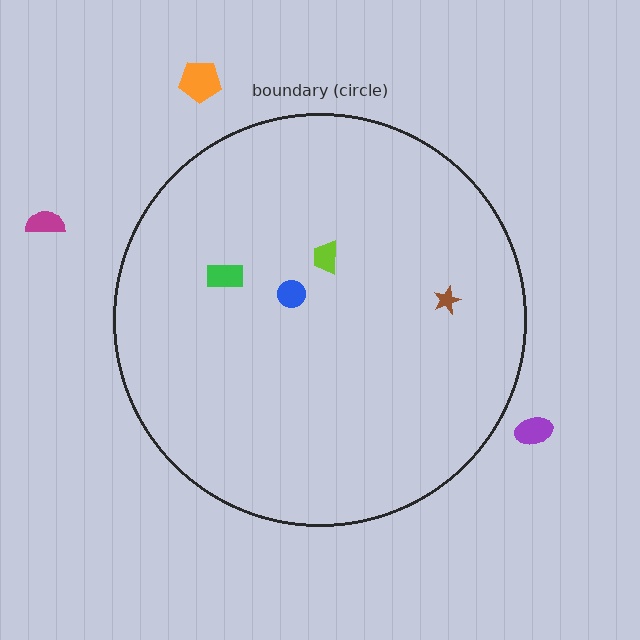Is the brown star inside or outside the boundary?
Inside.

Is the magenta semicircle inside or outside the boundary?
Outside.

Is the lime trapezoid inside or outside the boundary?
Inside.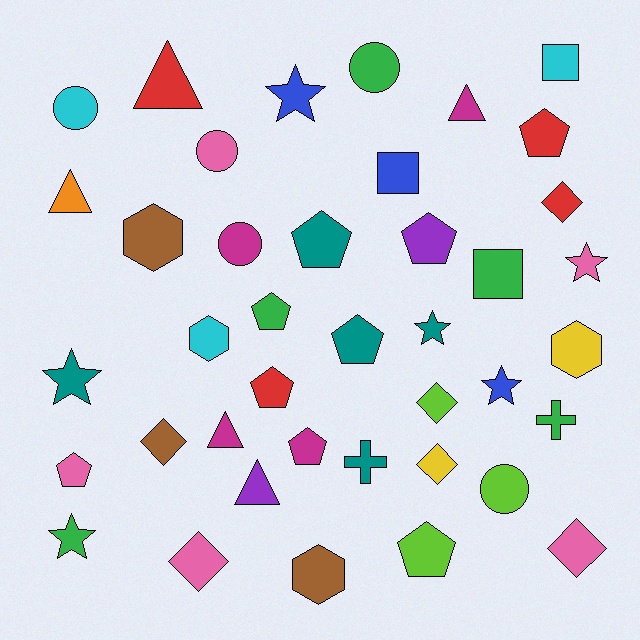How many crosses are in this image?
There are 2 crosses.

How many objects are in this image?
There are 40 objects.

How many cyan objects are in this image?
There are 3 cyan objects.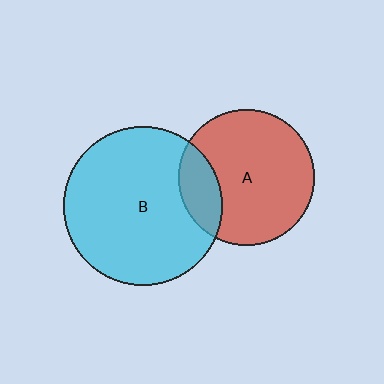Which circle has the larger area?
Circle B (cyan).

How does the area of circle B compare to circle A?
Approximately 1.4 times.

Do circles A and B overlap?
Yes.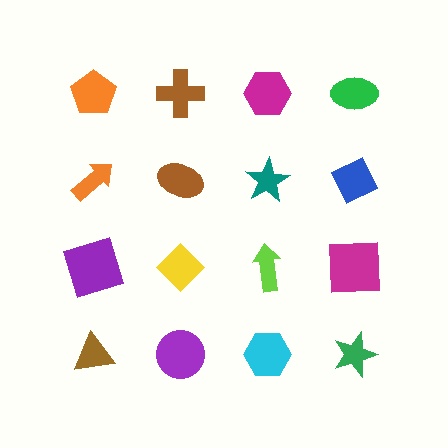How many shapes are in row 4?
4 shapes.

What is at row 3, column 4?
A magenta square.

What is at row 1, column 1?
An orange pentagon.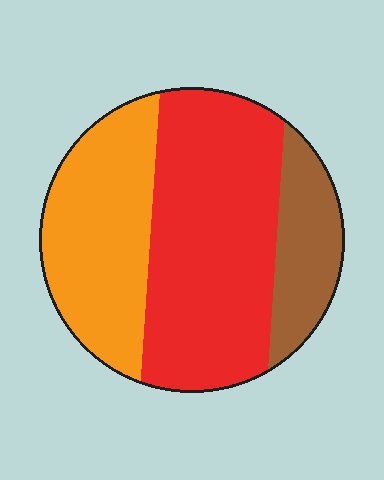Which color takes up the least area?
Brown, at roughly 15%.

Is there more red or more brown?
Red.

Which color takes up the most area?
Red, at roughly 50%.